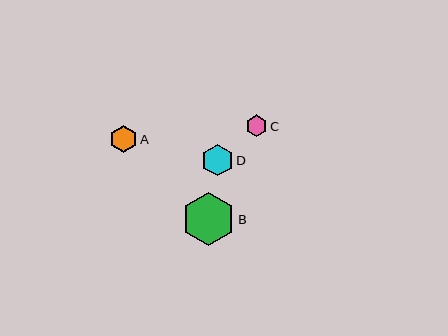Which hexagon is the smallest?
Hexagon C is the smallest with a size of approximately 22 pixels.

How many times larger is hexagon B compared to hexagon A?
Hexagon B is approximately 2.0 times the size of hexagon A.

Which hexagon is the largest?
Hexagon B is the largest with a size of approximately 53 pixels.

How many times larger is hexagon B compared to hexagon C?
Hexagon B is approximately 2.5 times the size of hexagon C.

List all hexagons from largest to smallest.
From largest to smallest: B, D, A, C.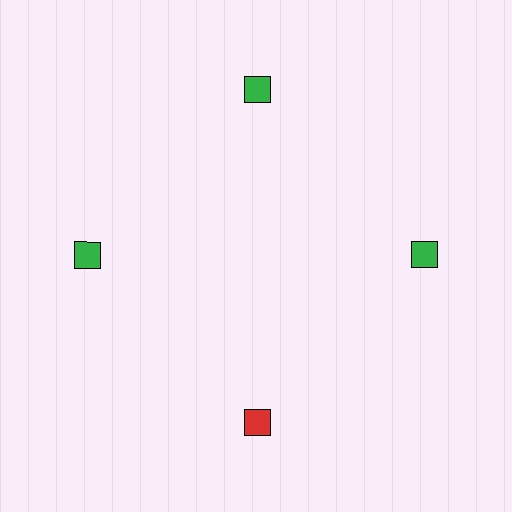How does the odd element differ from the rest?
It has a different color: red instead of green.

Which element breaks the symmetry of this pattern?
The red diamond at roughly the 6 o'clock position breaks the symmetry. All other shapes are green diamonds.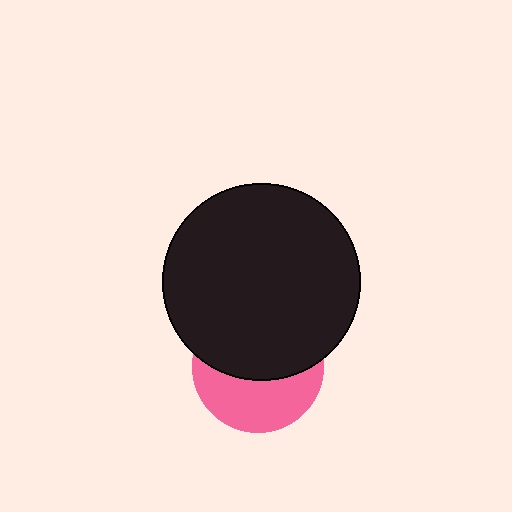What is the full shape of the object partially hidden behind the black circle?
The partially hidden object is a pink circle.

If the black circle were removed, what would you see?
You would see the complete pink circle.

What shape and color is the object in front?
The object in front is a black circle.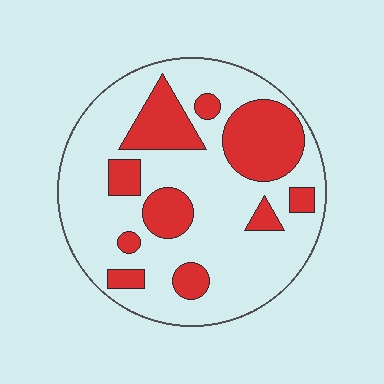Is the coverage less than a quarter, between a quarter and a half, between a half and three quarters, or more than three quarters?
Between a quarter and a half.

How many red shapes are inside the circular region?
10.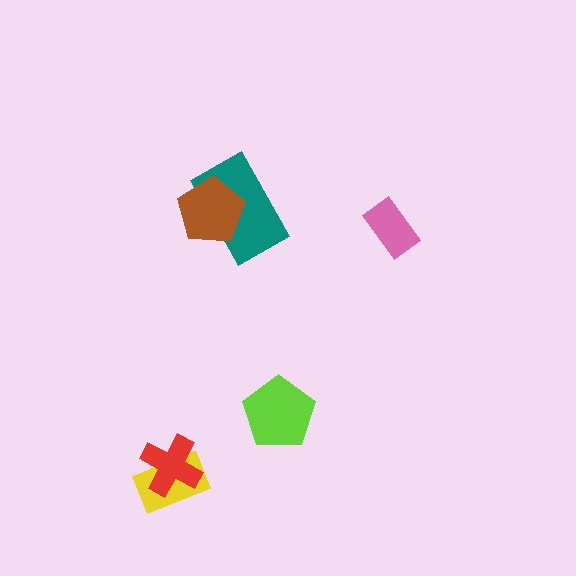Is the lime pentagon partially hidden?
No, no other shape covers it.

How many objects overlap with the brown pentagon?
1 object overlaps with the brown pentagon.